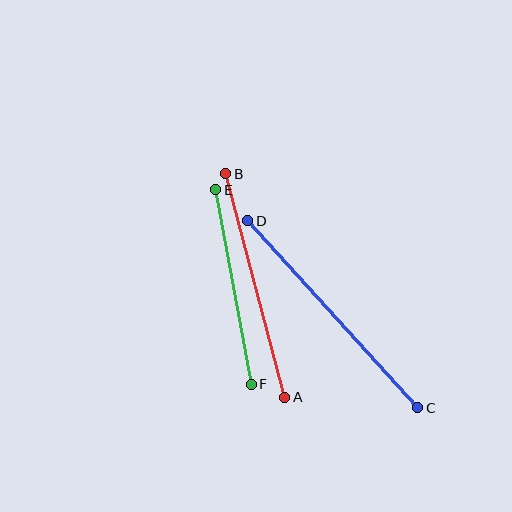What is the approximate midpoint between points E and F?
The midpoint is at approximately (233, 287) pixels.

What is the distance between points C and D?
The distance is approximately 253 pixels.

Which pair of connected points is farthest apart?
Points C and D are farthest apart.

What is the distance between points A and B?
The distance is approximately 231 pixels.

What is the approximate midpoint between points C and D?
The midpoint is at approximately (333, 314) pixels.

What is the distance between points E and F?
The distance is approximately 198 pixels.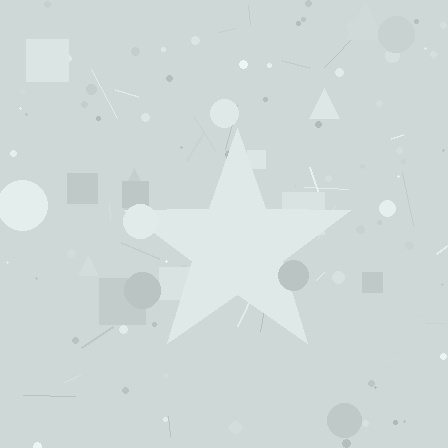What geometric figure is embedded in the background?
A star is embedded in the background.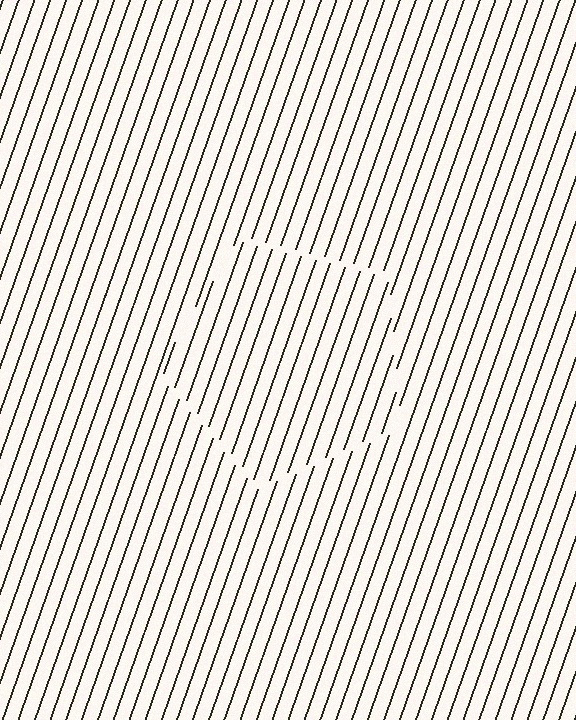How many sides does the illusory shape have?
5 sides — the line-ends trace a pentagon.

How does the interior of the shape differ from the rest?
The interior of the shape contains the same grating, shifted by half a period — the contour is defined by the phase discontinuity where line-ends from the inner and outer gratings abut.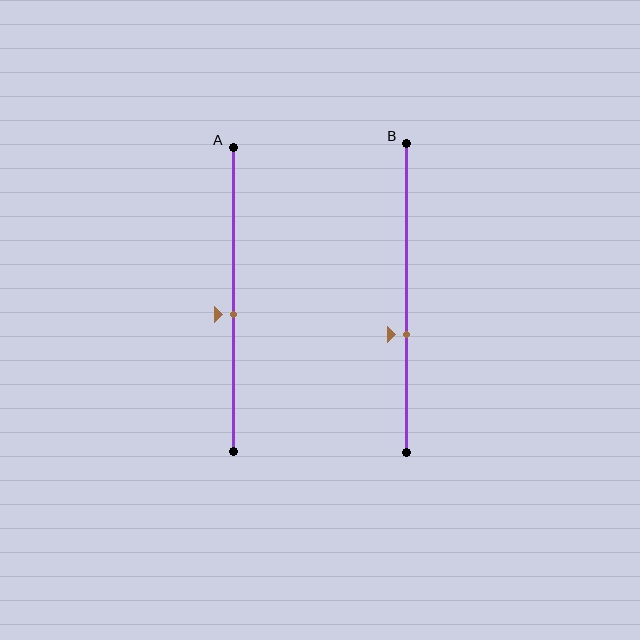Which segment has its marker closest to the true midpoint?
Segment A has its marker closest to the true midpoint.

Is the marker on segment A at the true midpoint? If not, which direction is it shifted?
No, the marker on segment A is shifted downward by about 5% of the segment length.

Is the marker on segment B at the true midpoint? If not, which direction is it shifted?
No, the marker on segment B is shifted downward by about 12% of the segment length.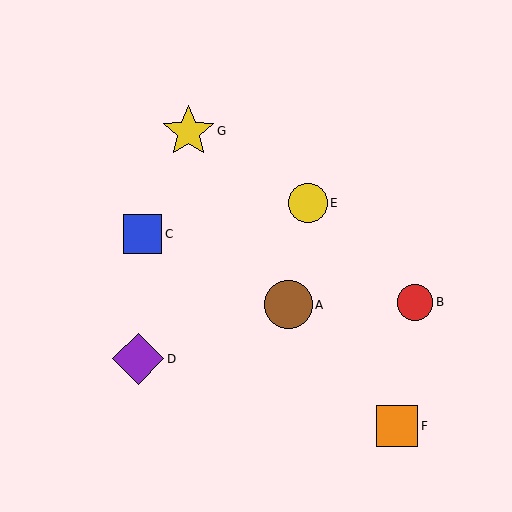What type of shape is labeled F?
Shape F is an orange square.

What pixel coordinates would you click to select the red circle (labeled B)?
Click at (415, 302) to select the red circle B.